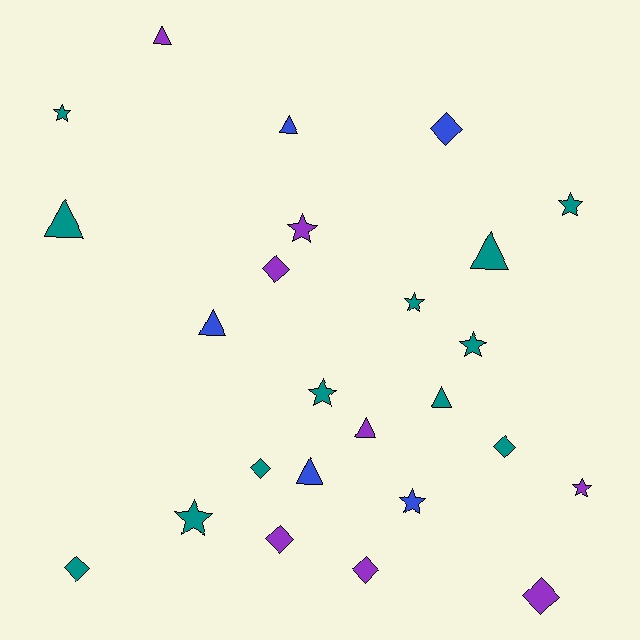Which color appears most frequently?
Teal, with 12 objects.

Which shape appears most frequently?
Star, with 9 objects.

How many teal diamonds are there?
There are 3 teal diamonds.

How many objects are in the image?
There are 25 objects.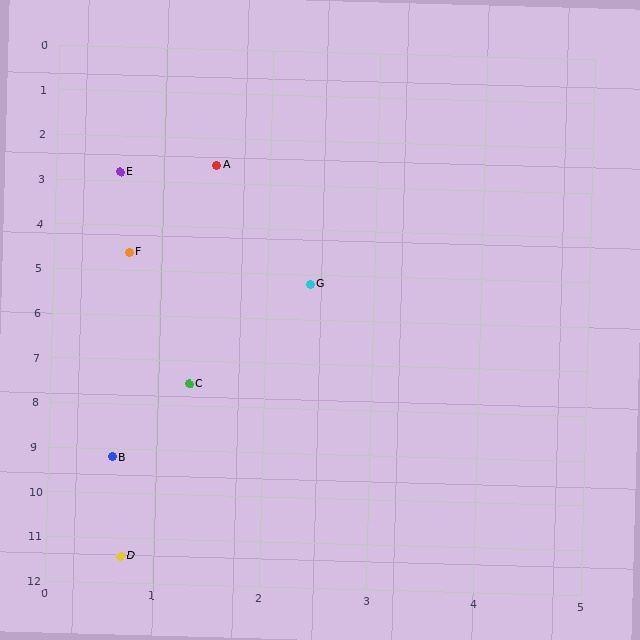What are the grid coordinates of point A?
Point A is at approximately (1.5, 2.6).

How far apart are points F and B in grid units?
Points F and B are about 4.6 grid units apart.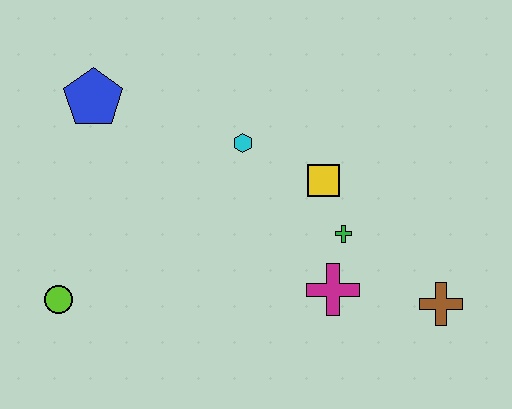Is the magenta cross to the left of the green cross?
Yes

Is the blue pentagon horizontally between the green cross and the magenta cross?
No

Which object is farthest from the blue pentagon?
The brown cross is farthest from the blue pentagon.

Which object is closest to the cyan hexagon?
The yellow square is closest to the cyan hexagon.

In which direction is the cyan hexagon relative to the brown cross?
The cyan hexagon is to the left of the brown cross.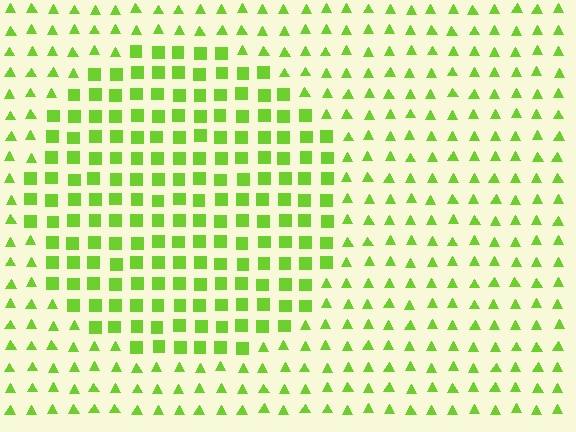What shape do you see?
I see a circle.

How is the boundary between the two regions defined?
The boundary is defined by a change in element shape: squares inside vs. triangles outside. All elements share the same color and spacing.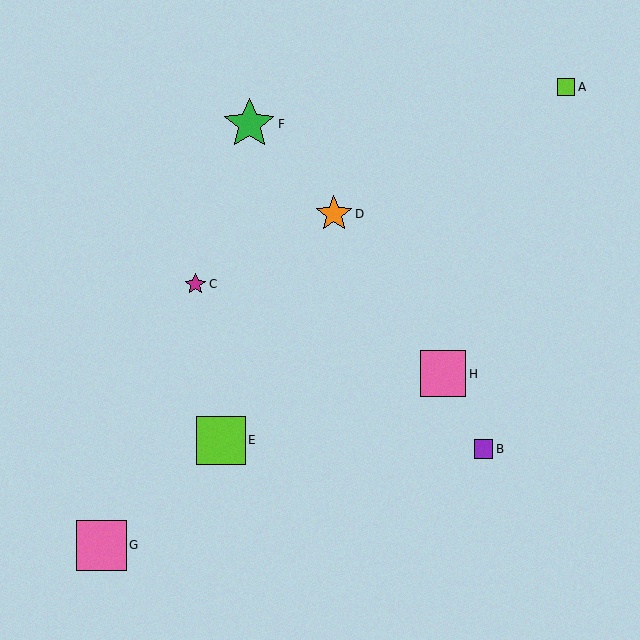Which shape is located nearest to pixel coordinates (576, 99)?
The lime square (labeled A) at (566, 87) is nearest to that location.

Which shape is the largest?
The green star (labeled F) is the largest.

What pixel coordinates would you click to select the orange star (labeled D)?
Click at (334, 214) to select the orange star D.